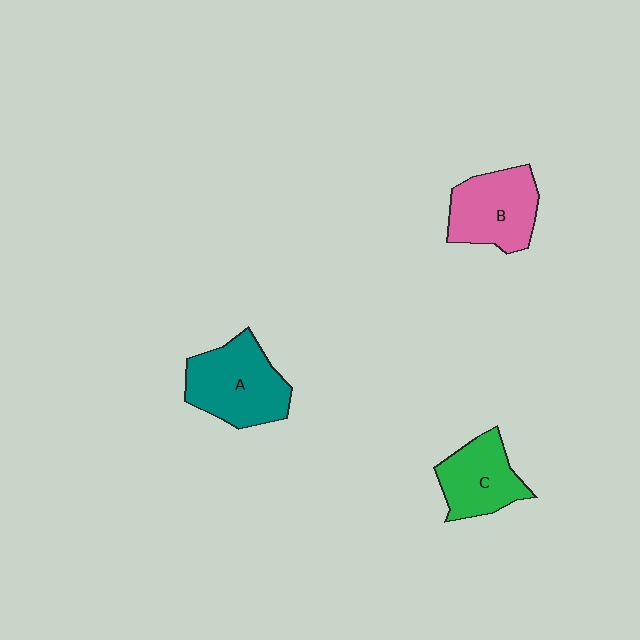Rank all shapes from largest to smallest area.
From largest to smallest: A (teal), B (pink), C (green).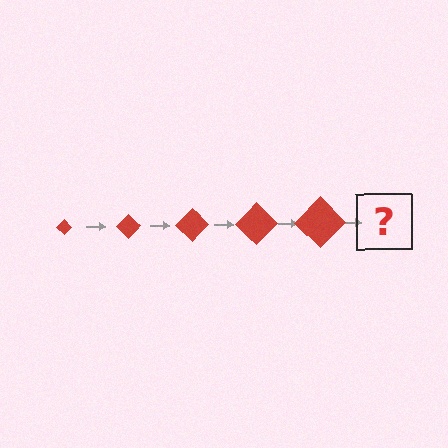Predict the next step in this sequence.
The next step is a red diamond, larger than the previous one.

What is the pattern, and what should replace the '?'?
The pattern is that the diamond gets progressively larger each step. The '?' should be a red diamond, larger than the previous one.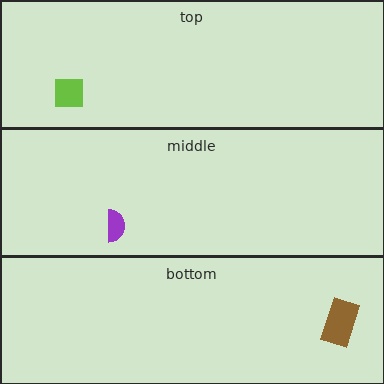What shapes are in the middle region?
The purple semicircle.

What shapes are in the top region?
The lime square.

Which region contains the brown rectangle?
The bottom region.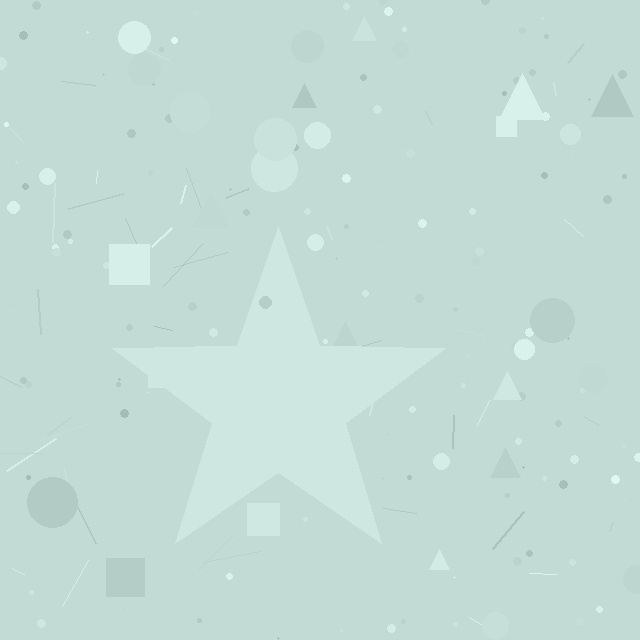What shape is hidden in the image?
A star is hidden in the image.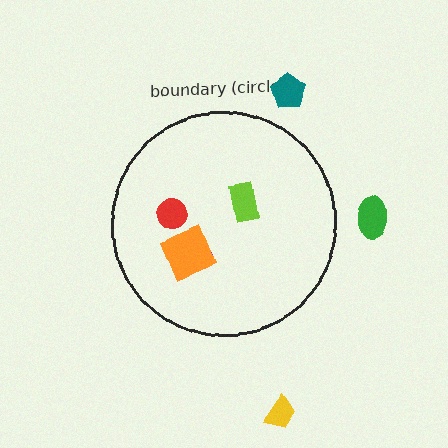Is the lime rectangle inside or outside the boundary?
Inside.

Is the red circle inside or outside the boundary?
Inside.